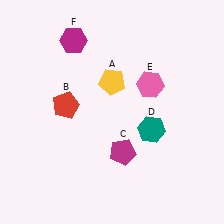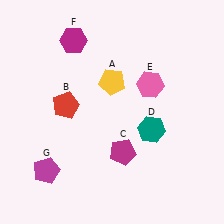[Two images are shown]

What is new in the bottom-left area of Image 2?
A magenta pentagon (G) was added in the bottom-left area of Image 2.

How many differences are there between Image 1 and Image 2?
There is 1 difference between the two images.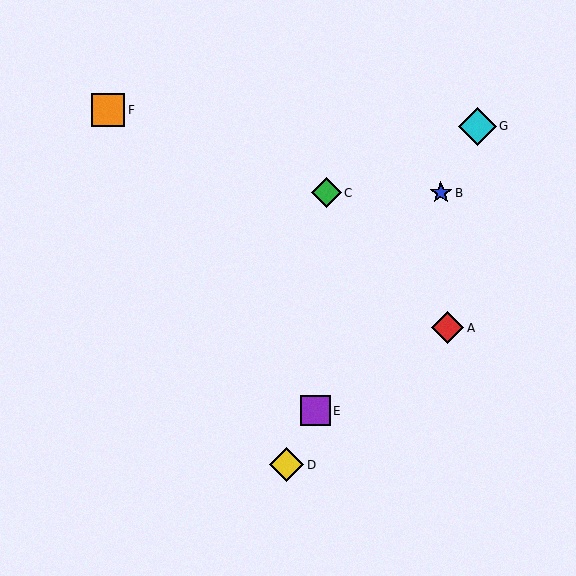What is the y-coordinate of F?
Object F is at y≈110.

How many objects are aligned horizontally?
2 objects (B, C) are aligned horizontally.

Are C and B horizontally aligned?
Yes, both are at y≈193.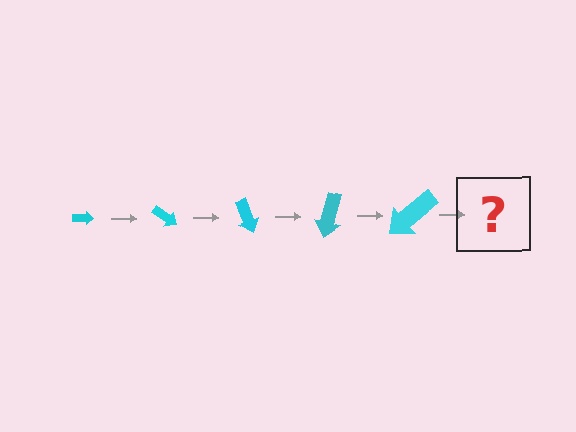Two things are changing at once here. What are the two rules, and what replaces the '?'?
The two rules are that the arrow grows larger each step and it rotates 35 degrees each step. The '?' should be an arrow, larger than the previous one and rotated 175 degrees from the start.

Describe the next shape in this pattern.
It should be an arrow, larger than the previous one and rotated 175 degrees from the start.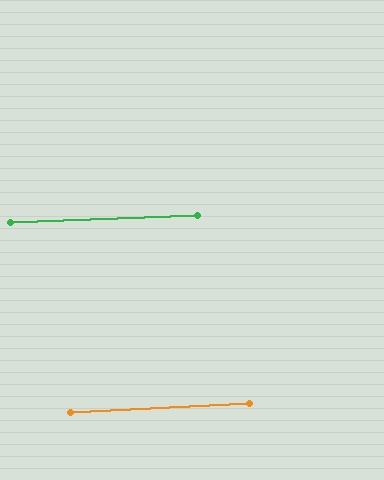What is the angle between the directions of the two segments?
Approximately 0 degrees.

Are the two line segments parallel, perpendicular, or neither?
Parallel — their directions differ by only 0.5°.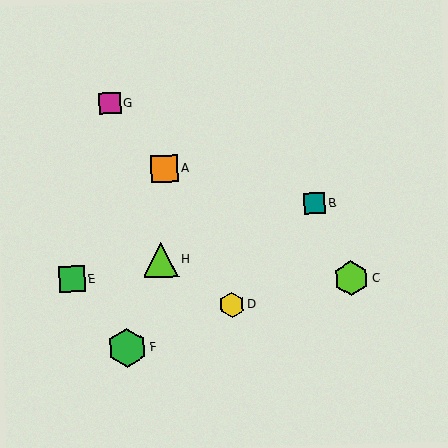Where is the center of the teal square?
The center of the teal square is at (315, 203).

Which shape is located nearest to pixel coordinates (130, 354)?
The green hexagon (labeled F) at (127, 348) is nearest to that location.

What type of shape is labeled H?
Shape H is a lime triangle.